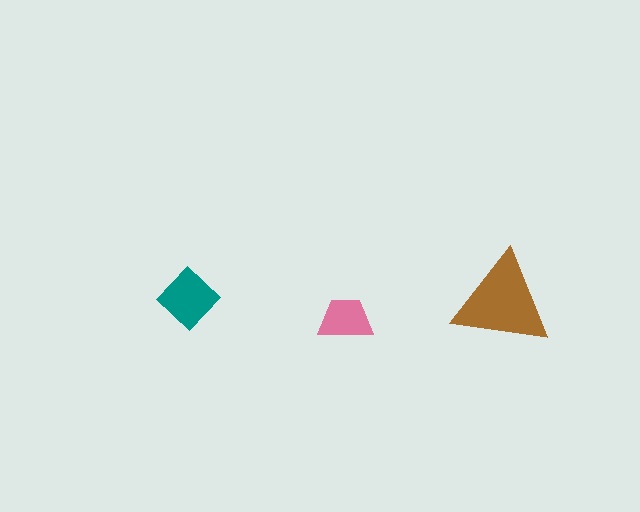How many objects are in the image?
There are 3 objects in the image.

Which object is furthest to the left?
The teal diamond is leftmost.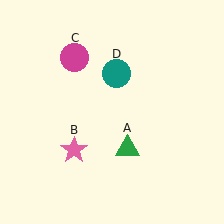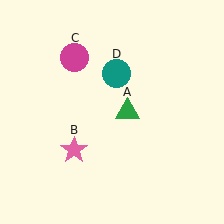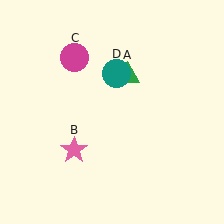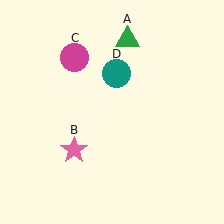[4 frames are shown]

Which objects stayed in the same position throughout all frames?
Pink star (object B) and magenta circle (object C) and teal circle (object D) remained stationary.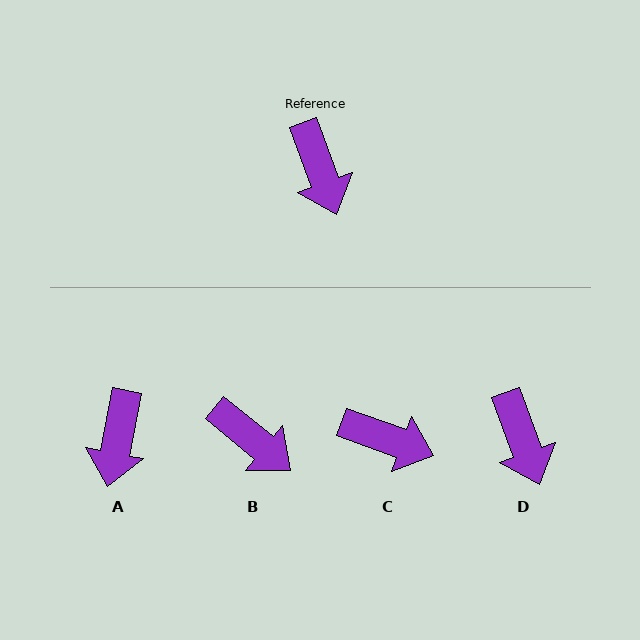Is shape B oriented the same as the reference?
No, it is off by about 30 degrees.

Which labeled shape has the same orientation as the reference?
D.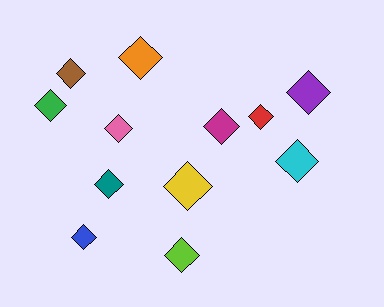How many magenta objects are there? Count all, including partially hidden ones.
There is 1 magenta object.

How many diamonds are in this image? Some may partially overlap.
There are 12 diamonds.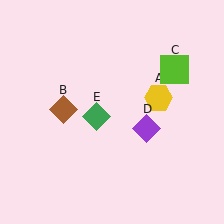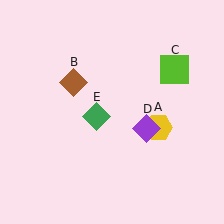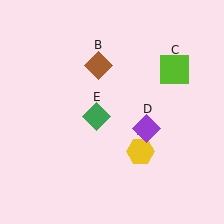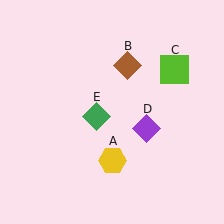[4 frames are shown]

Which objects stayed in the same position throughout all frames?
Lime square (object C) and purple diamond (object D) and green diamond (object E) remained stationary.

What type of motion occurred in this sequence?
The yellow hexagon (object A), brown diamond (object B) rotated clockwise around the center of the scene.